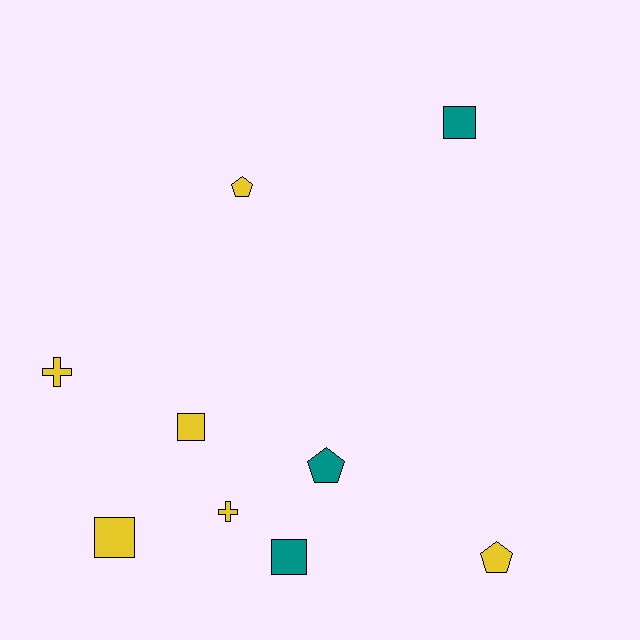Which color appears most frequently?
Yellow, with 6 objects.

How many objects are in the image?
There are 9 objects.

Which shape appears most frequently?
Square, with 4 objects.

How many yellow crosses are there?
There are 2 yellow crosses.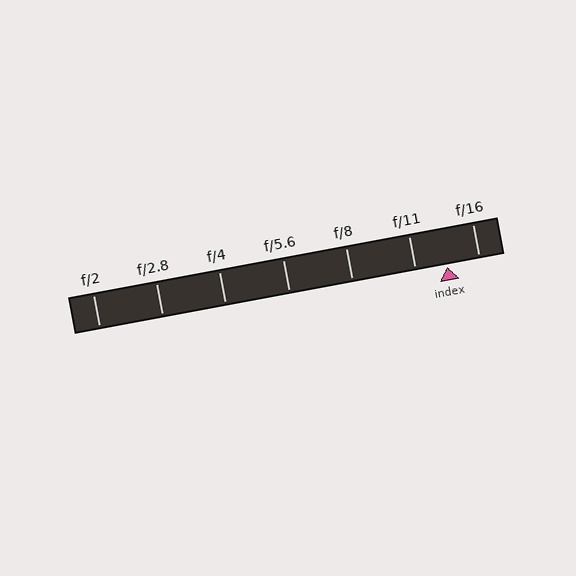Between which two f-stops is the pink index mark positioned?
The index mark is between f/11 and f/16.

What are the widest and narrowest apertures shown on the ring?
The widest aperture shown is f/2 and the narrowest is f/16.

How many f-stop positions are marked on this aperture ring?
There are 7 f-stop positions marked.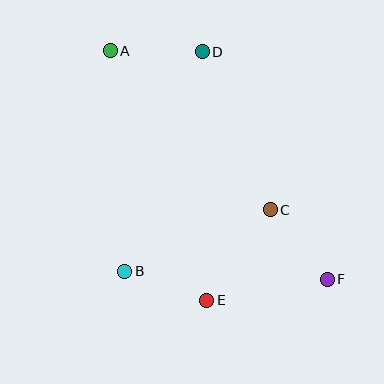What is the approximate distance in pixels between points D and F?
The distance between D and F is approximately 260 pixels.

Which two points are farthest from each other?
Points A and F are farthest from each other.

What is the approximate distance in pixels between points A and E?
The distance between A and E is approximately 268 pixels.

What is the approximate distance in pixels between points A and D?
The distance between A and D is approximately 92 pixels.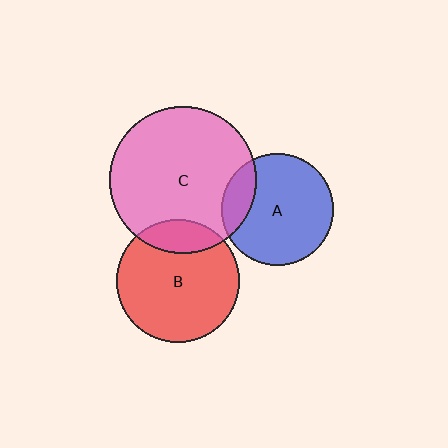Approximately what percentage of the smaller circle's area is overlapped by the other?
Approximately 15%.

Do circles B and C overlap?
Yes.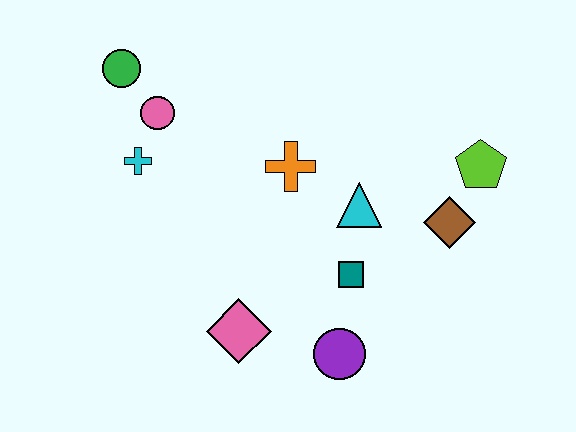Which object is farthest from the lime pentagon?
The green circle is farthest from the lime pentagon.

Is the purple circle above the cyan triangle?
No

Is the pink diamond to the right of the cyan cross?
Yes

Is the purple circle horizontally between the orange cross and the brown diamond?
Yes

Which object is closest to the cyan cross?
The pink circle is closest to the cyan cross.